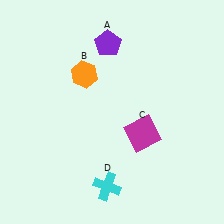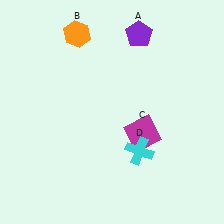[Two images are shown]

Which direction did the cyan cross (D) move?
The cyan cross (D) moved up.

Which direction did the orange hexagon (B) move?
The orange hexagon (B) moved up.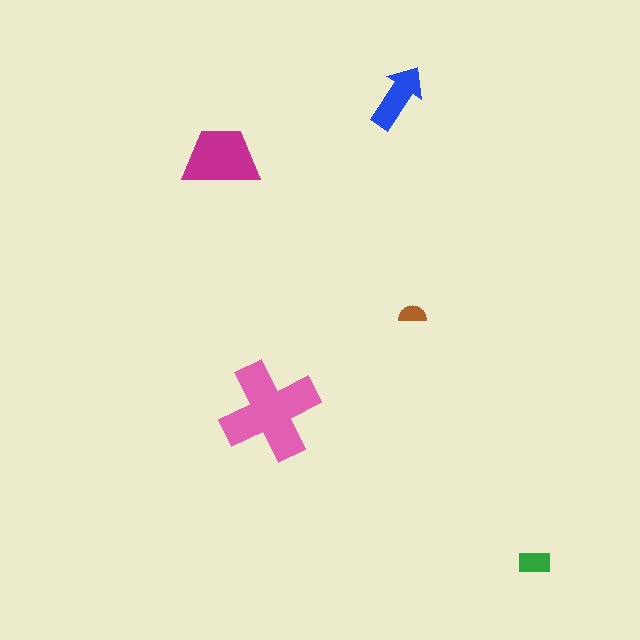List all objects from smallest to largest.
The brown semicircle, the green rectangle, the blue arrow, the magenta trapezoid, the pink cross.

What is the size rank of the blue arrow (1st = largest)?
3rd.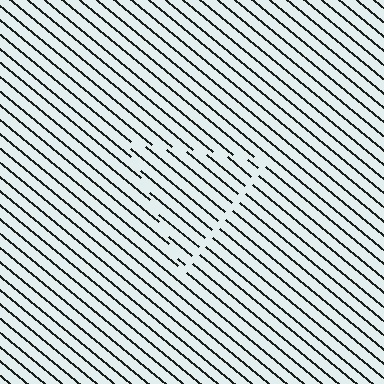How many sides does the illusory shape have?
3 sides — the line-ends trace a triangle.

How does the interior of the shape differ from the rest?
The interior of the shape contains the same grating, shifted by half a period — the contour is defined by the phase discontinuity where line-ends from the inner and outer gratings abut.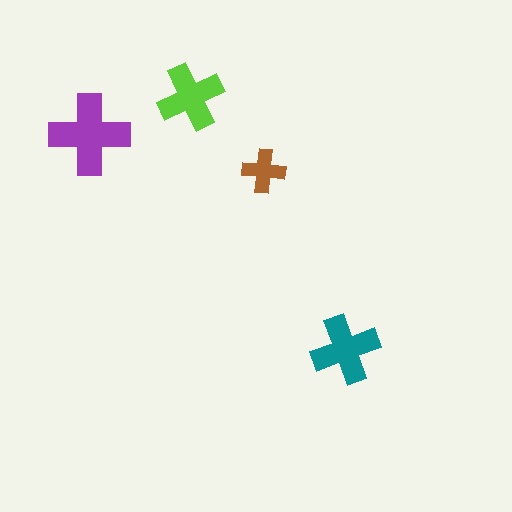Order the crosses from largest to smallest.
the purple one, the teal one, the lime one, the brown one.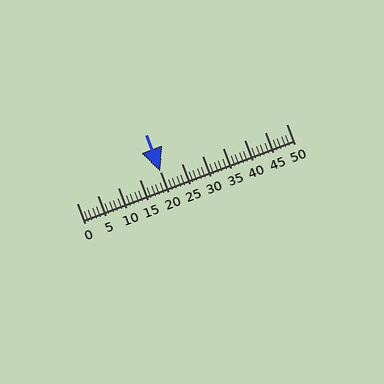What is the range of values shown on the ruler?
The ruler shows values from 0 to 50.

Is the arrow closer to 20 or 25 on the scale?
The arrow is closer to 20.